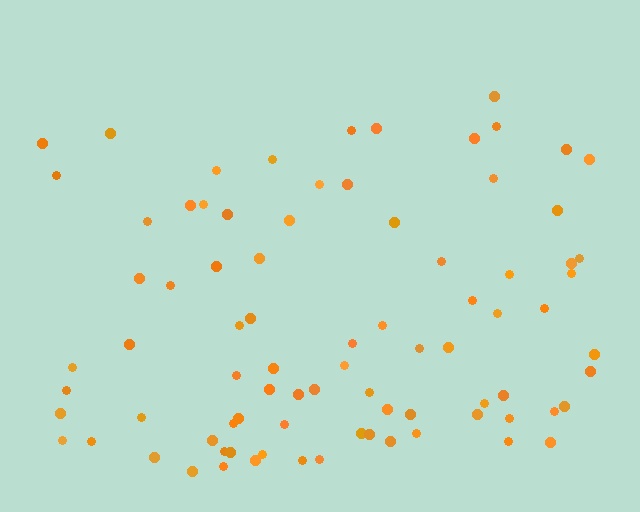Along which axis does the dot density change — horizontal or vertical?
Vertical.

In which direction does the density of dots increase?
From top to bottom, with the bottom side densest.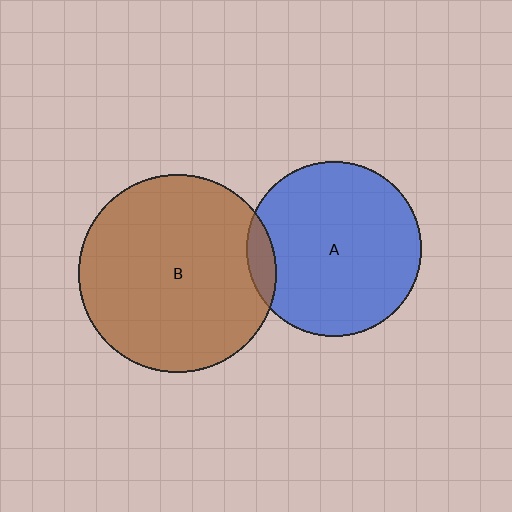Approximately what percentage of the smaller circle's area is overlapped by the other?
Approximately 10%.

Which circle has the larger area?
Circle B (brown).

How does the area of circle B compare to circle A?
Approximately 1.3 times.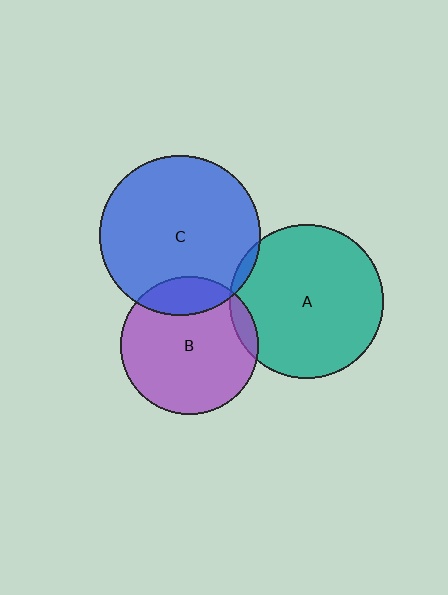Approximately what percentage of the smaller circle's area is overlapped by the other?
Approximately 20%.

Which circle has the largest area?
Circle C (blue).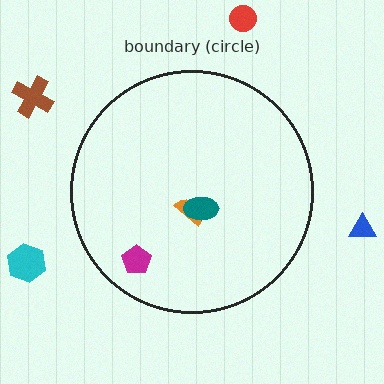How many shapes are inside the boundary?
3 inside, 4 outside.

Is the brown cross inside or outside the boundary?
Outside.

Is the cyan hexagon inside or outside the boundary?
Outside.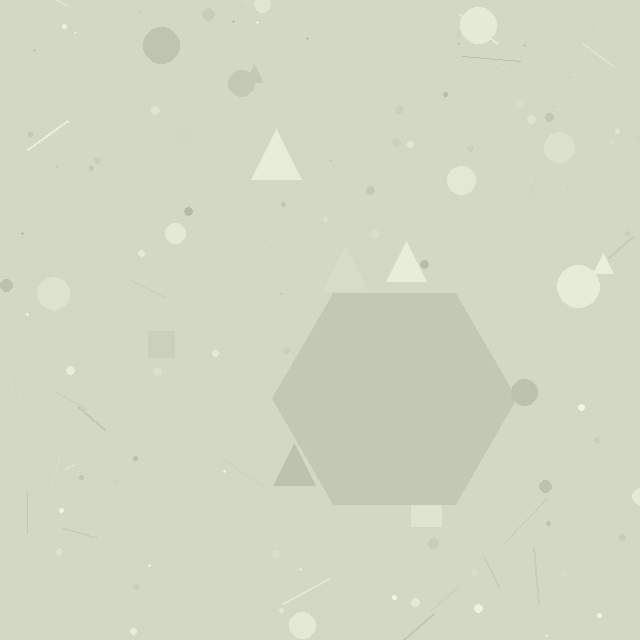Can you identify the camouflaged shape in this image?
The camouflaged shape is a hexagon.